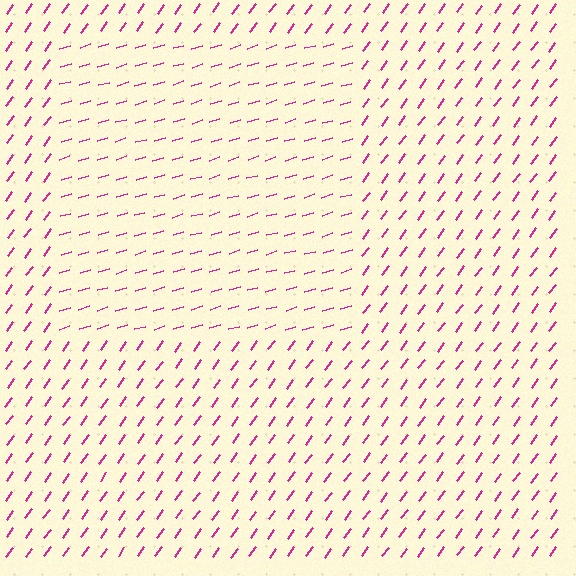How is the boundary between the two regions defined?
The boundary is defined purely by a change in line orientation (approximately 37 degrees difference). All lines are the same color and thickness.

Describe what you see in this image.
The image is filled with small magenta line segments. A rectangle region in the image has lines oriented differently from the surrounding lines, creating a visible texture boundary.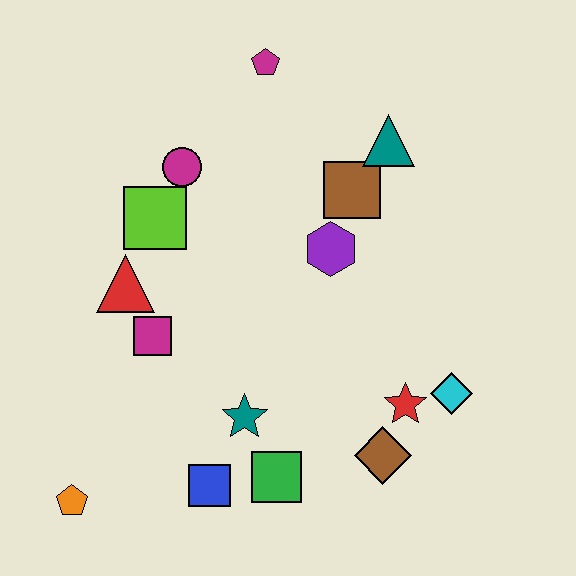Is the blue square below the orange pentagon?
No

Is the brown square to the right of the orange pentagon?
Yes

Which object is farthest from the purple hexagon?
The orange pentagon is farthest from the purple hexagon.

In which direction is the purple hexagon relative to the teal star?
The purple hexagon is above the teal star.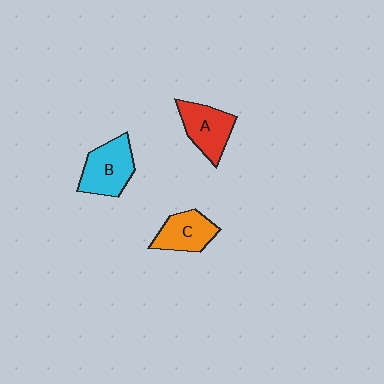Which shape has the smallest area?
Shape C (orange).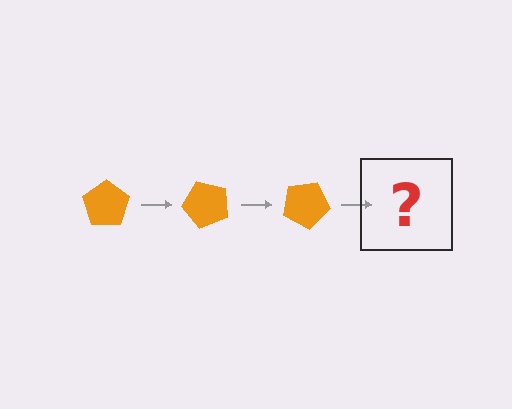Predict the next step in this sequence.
The next step is an orange pentagon rotated 150 degrees.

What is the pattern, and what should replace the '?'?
The pattern is that the pentagon rotates 50 degrees each step. The '?' should be an orange pentagon rotated 150 degrees.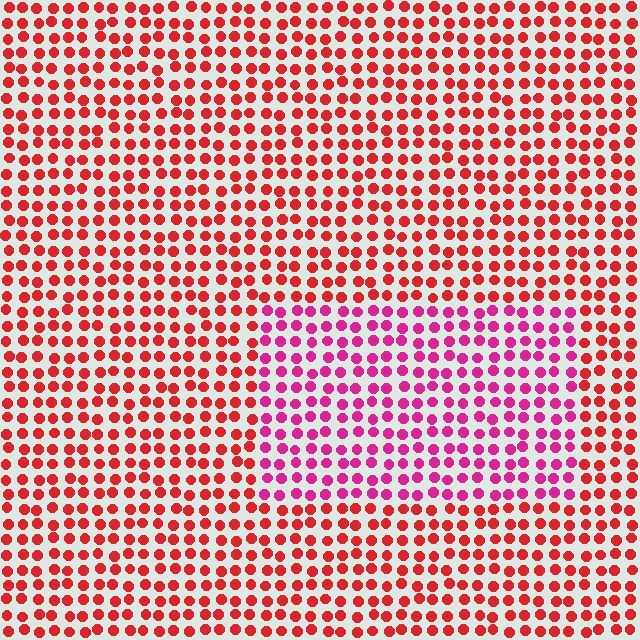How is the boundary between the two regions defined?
The boundary is defined purely by a slight shift in hue (about 36 degrees). Spacing, size, and orientation are identical on both sides.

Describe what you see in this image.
The image is filled with small red elements in a uniform arrangement. A rectangle-shaped region is visible where the elements are tinted to a slightly different hue, forming a subtle color boundary.